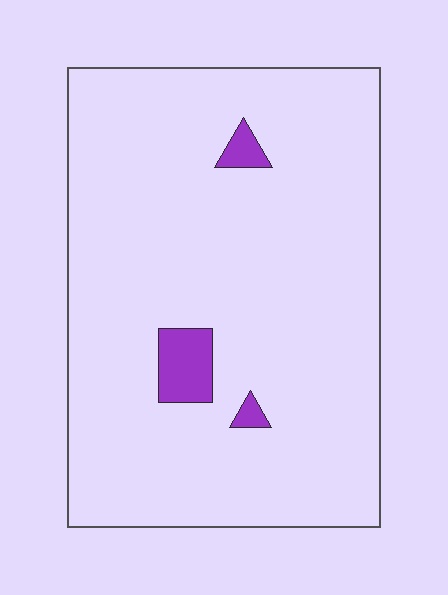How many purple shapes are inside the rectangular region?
3.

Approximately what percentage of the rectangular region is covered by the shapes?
Approximately 5%.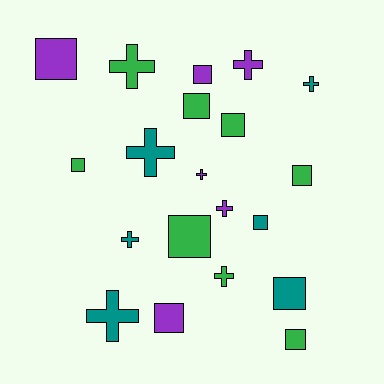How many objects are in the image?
There are 20 objects.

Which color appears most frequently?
Green, with 8 objects.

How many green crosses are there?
There are 2 green crosses.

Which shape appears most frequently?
Square, with 11 objects.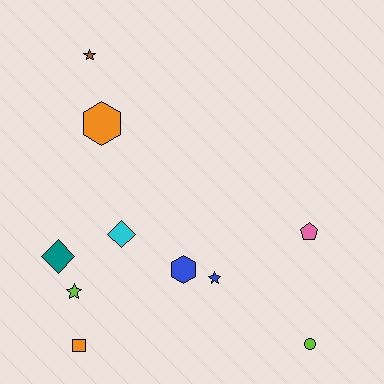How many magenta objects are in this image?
There are no magenta objects.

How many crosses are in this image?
There are no crosses.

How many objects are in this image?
There are 10 objects.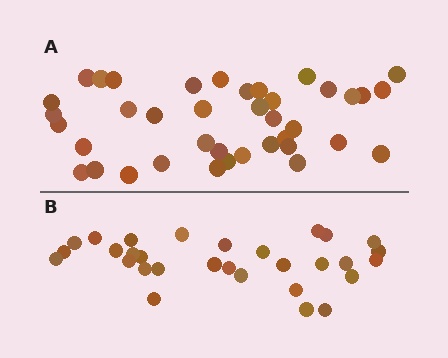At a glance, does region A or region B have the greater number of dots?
Region A (the top region) has more dots.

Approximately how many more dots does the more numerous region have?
Region A has roughly 8 or so more dots than region B.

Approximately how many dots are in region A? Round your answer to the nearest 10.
About 40 dots. (The exact count is 39, which rounds to 40.)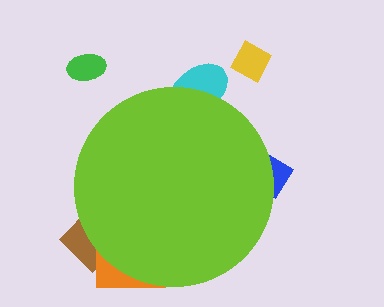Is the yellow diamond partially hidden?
No, the yellow diamond is fully visible.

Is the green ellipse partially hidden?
No, the green ellipse is fully visible.